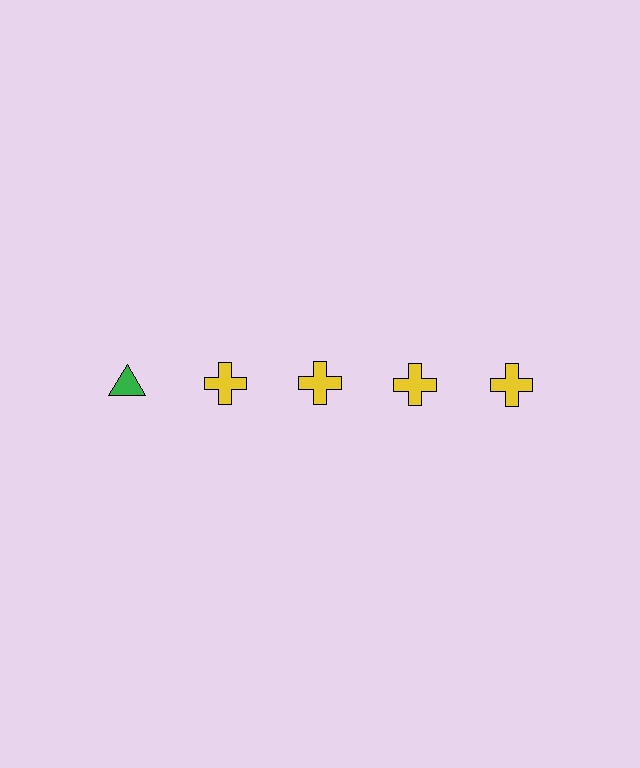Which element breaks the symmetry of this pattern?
The green triangle in the top row, leftmost column breaks the symmetry. All other shapes are yellow crosses.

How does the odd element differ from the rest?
It differs in both color (green instead of yellow) and shape (triangle instead of cross).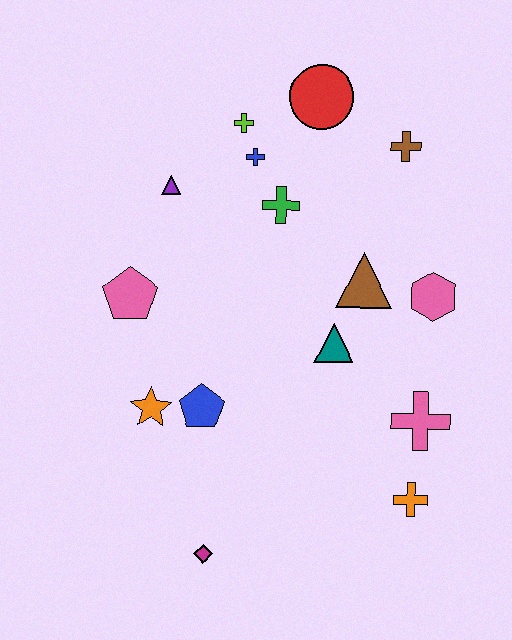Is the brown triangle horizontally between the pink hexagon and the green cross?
Yes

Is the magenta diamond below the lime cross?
Yes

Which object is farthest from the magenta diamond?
The red circle is farthest from the magenta diamond.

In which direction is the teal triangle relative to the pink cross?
The teal triangle is to the left of the pink cross.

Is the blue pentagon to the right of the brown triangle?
No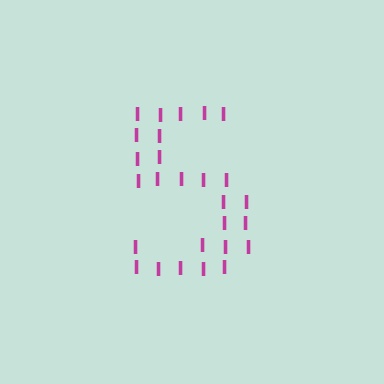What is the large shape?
The large shape is the digit 5.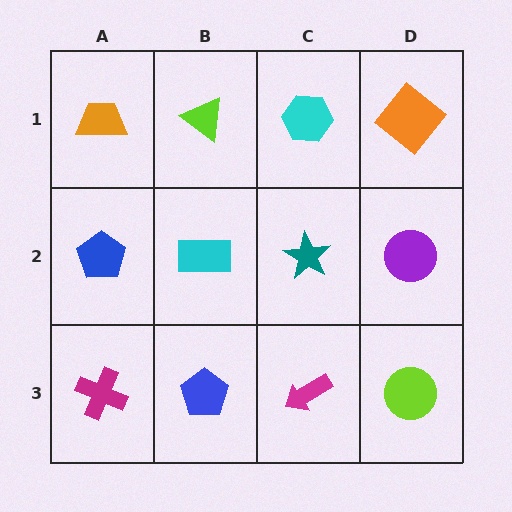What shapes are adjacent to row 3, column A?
A blue pentagon (row 2, column A), a blue pentagon (row 3, column B).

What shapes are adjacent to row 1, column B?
A cyan rectangle (row 2, column B), an orange trapezoid (row 1, column A), a cyan hexagon (row 1, column C).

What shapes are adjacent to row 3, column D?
A purple circle (row 2, column D), a magenta arrow (row 3, column C).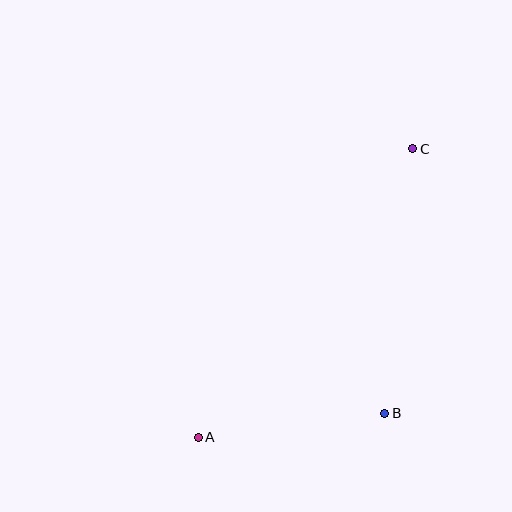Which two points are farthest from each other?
Points A and C are farthest from each other.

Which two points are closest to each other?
Points A and B are closest to each other.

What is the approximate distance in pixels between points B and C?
The distance between B and C is approximately 266 pixels.